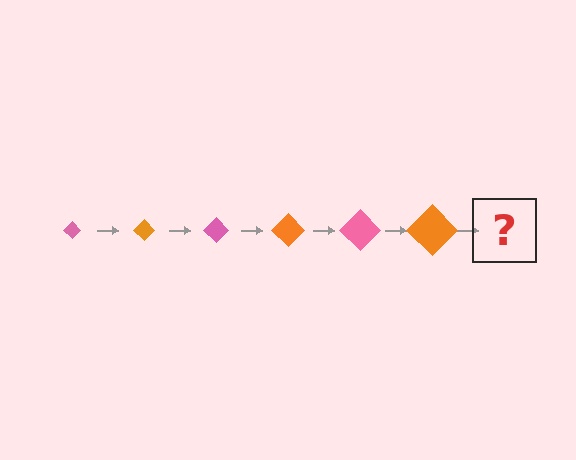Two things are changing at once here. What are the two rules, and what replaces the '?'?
The two rules are that the diamond grows larger each step and the color cycles through pink and orange. The '?' should be a pink diamond, larger than the previous one.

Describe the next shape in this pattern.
It should be a pink diamond, larger than the previous one.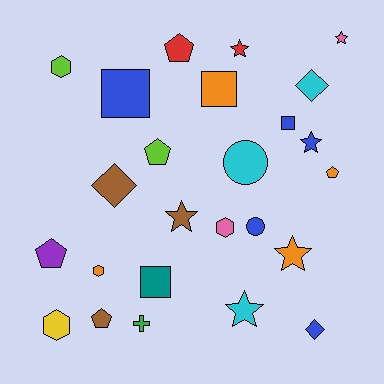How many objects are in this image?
There are 25 objects.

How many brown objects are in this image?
There are 3 brown objects.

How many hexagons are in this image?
There are 4 hexagons.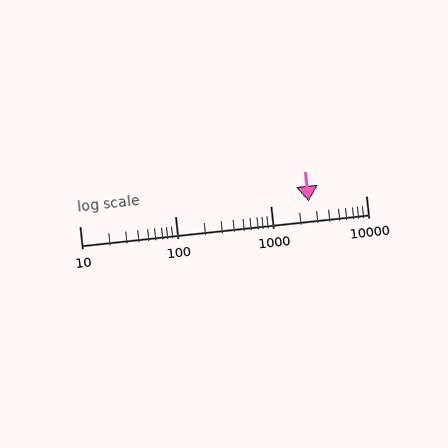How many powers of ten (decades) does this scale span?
The scale spans 3 decades, from 10 to 10000.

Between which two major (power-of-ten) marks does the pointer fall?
The pointer is between 1000 and 10000.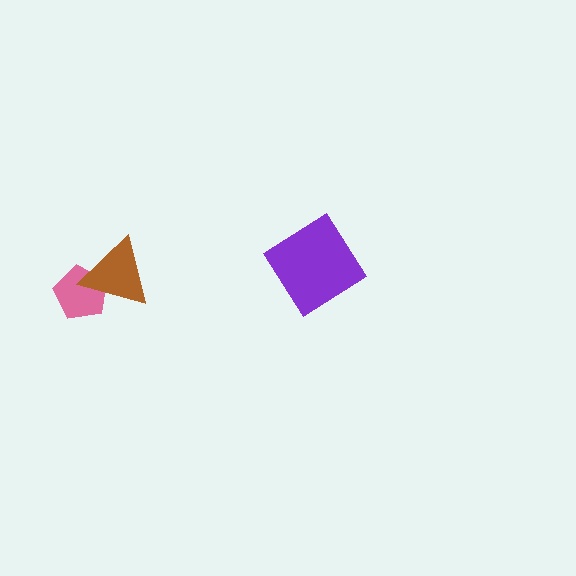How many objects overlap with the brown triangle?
1 object overlaps with the brown triangle.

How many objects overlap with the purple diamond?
0 objects overlap with the purple diamond.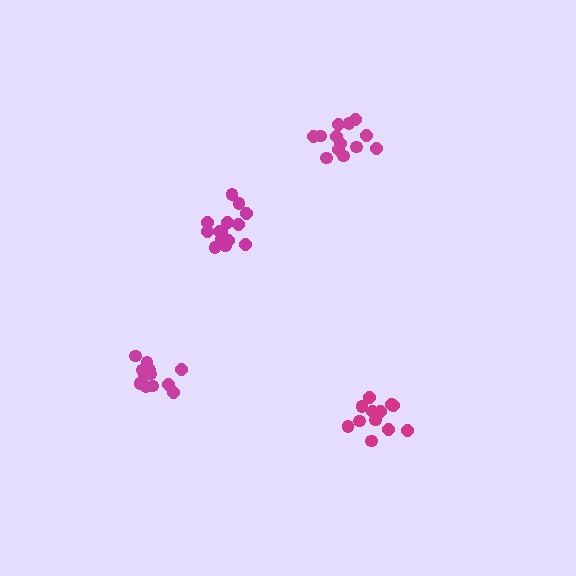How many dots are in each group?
Group 1: 13 dots, Group 2: 14 dots, Group 3: 13 dots, Group 4: 12 dots (52 total).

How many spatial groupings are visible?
There are 4 spatial groupings.